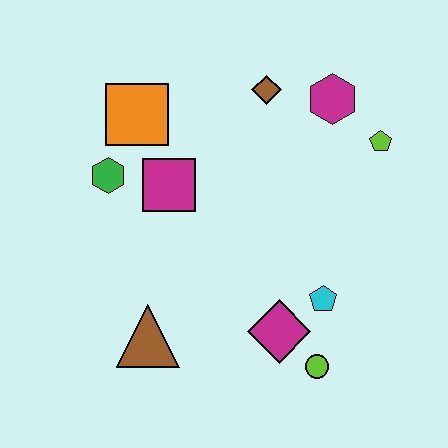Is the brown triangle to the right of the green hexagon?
Yes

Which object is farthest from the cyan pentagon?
The orange square is farthest from the cyan pentagon.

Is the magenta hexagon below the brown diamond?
Yes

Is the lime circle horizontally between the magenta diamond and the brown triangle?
No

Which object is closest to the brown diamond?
The magenta hexagon is closest to the brown diamond.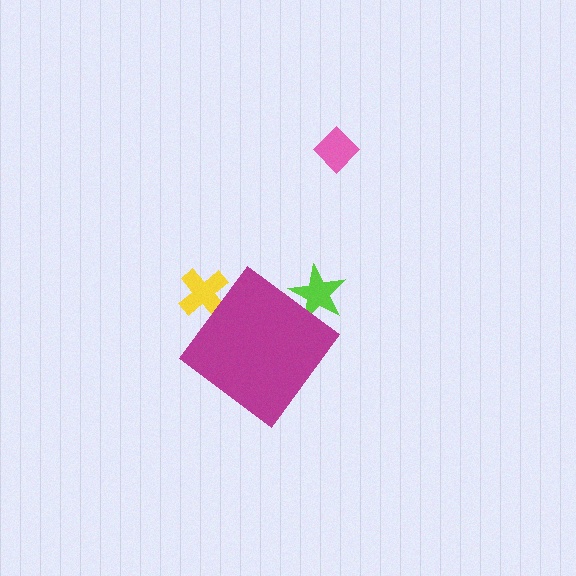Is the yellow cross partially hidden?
Yes, the yellow cross is partially hidden behind the magenta diamond.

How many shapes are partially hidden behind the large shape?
2 shapes are partially hidden.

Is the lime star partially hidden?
Yes, the lime star is partially hidden behind the magenta diamond.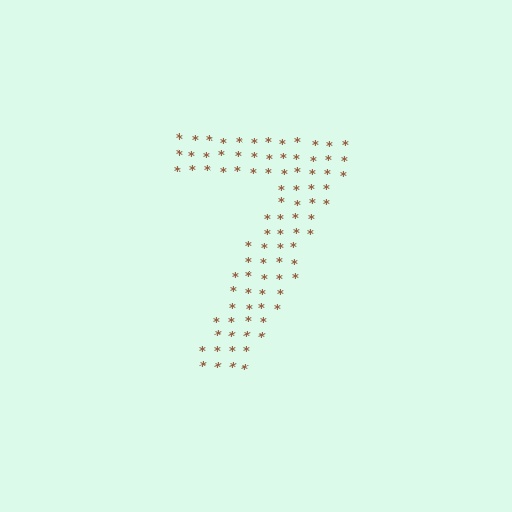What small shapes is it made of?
It is made of small asterisks.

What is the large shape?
The large shape is the digit 7.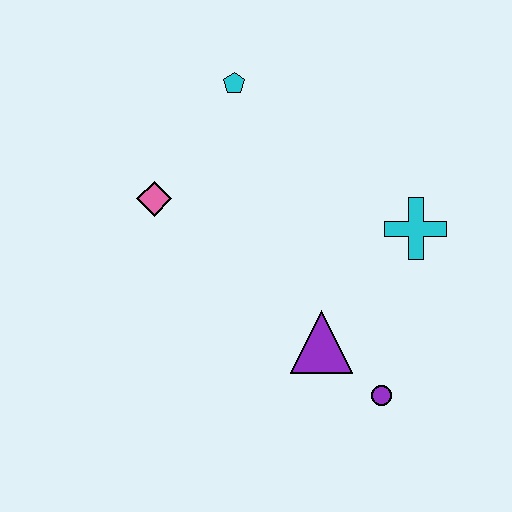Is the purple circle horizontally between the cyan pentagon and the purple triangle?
No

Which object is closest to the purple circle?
The purple triangle is closest to the purple circle.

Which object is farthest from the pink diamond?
The purple circle is farthest from the pink diamond.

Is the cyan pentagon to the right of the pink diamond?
Yes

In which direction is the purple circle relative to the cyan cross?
The purple circle is below the cyan cross.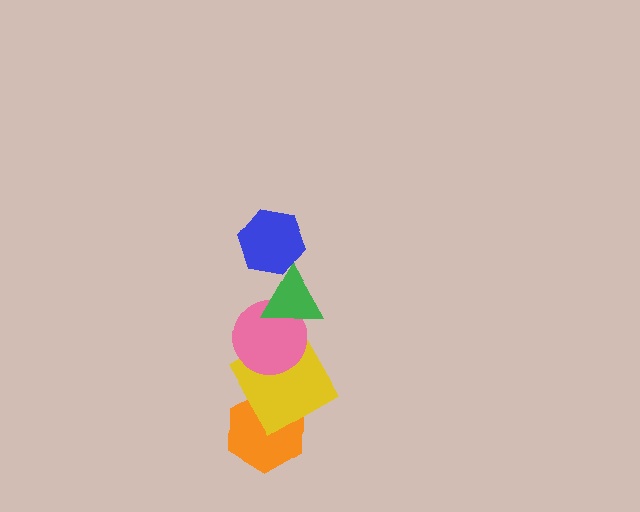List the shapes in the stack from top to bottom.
From top to bottom: the blue hexagon, the green triangle, the pink circle, the yellow square, the orange hexagon.